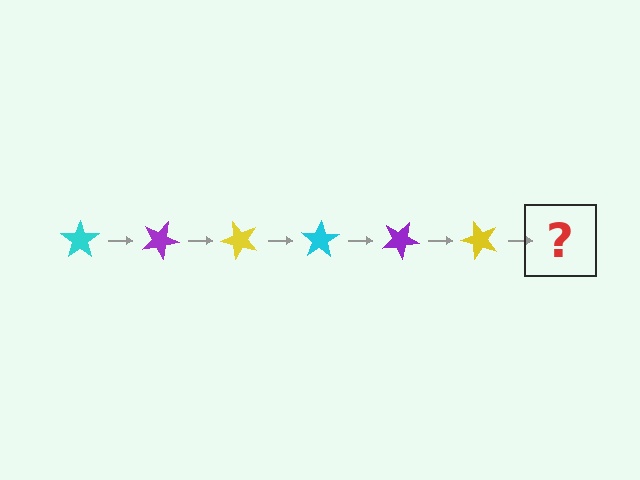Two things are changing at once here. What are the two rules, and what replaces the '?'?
The two rules are that it rotates 25 degrees each step and the color cycles through cyan, purple, and yellow. The '?' should be a cyan star, rotated 150 degrees from the start.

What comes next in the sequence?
The next element should be a cyan star, rotated 150 degrees from the start.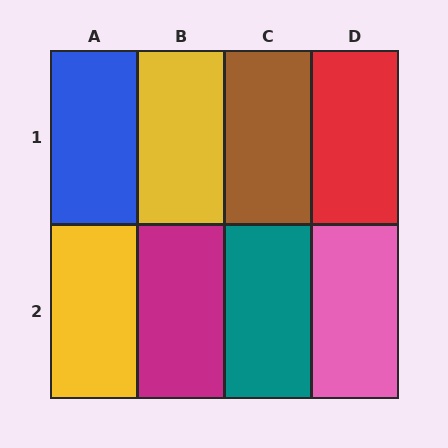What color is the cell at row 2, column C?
Teal.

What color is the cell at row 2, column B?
Magenta.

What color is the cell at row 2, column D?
Pink.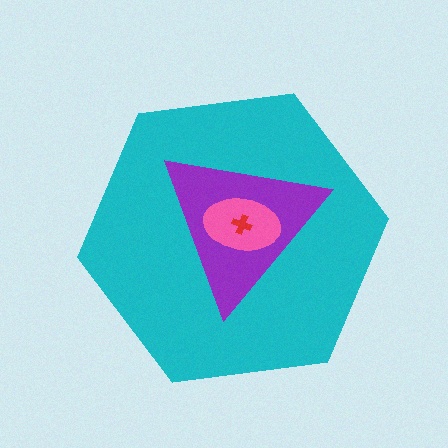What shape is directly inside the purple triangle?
The pink ellipse.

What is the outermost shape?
The cyan hexagon.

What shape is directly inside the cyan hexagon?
The purple triangle.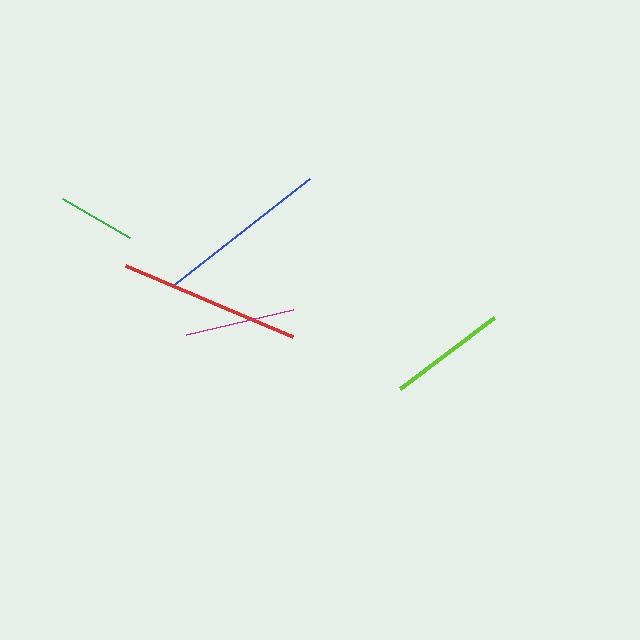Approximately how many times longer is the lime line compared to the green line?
The lime line is approximately 1.5 times the length of the green line.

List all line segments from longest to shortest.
From longest to shortest: red, blue, lime, magenta, green.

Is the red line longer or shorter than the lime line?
The red line is longer than the lime line.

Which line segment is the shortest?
The green line is the shortest at approximately 77 pixels.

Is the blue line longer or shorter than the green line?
The blue line is longer than the green line.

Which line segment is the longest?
The red line is the longest at approximately 181 pixels.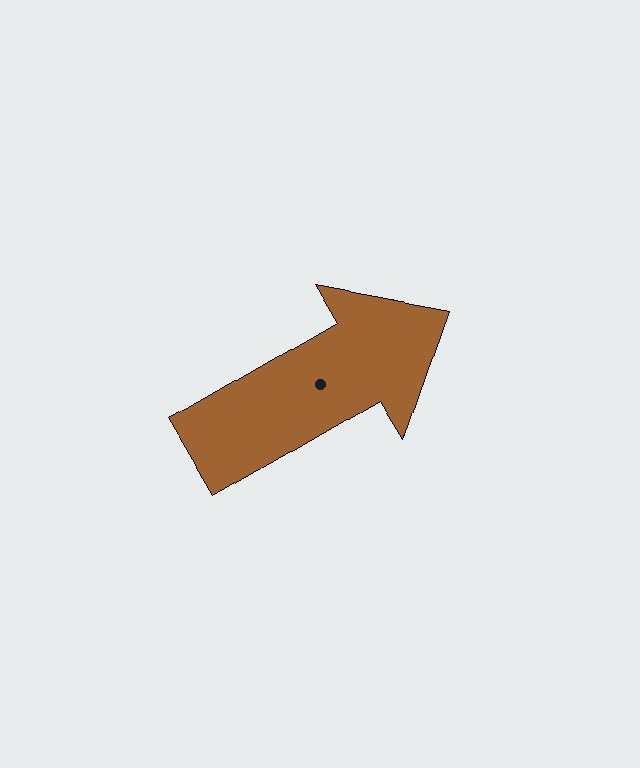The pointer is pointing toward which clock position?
Roughly 2 o'clock.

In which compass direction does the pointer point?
Northeast.